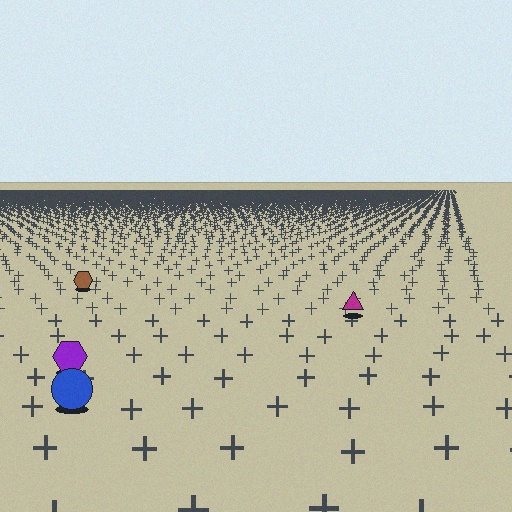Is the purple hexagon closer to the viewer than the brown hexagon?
Yes. The purple hexagon is closer — you can tell from the texture gradient: the ground texture is coarser near it.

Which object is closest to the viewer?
The blue circle is closest. The texture marks near it are larger and more spread out.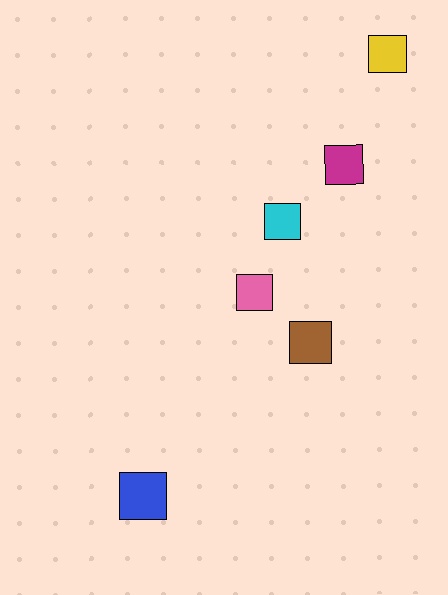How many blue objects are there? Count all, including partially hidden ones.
There is 1 blue object.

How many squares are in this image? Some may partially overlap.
There are 6 squares.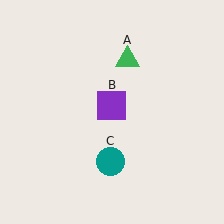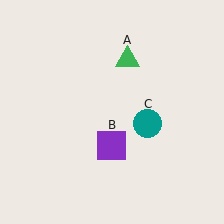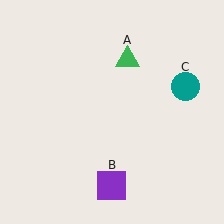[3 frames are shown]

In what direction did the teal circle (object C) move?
The teal circle (object C) moved up and to the right.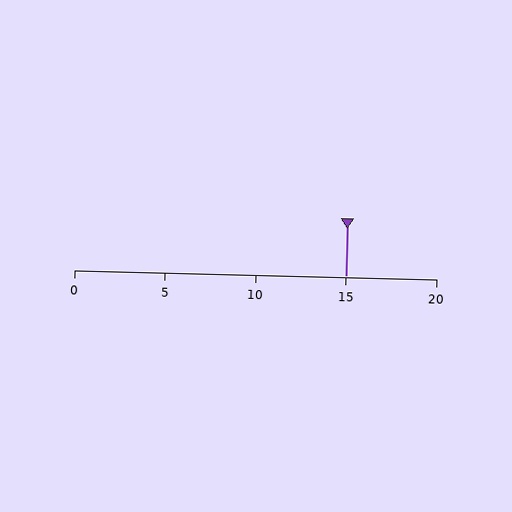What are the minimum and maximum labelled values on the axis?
The axis runs from 0 to 20.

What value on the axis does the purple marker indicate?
The marker indicates approximately 15.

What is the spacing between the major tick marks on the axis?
The major ticks are spaced 5 apart.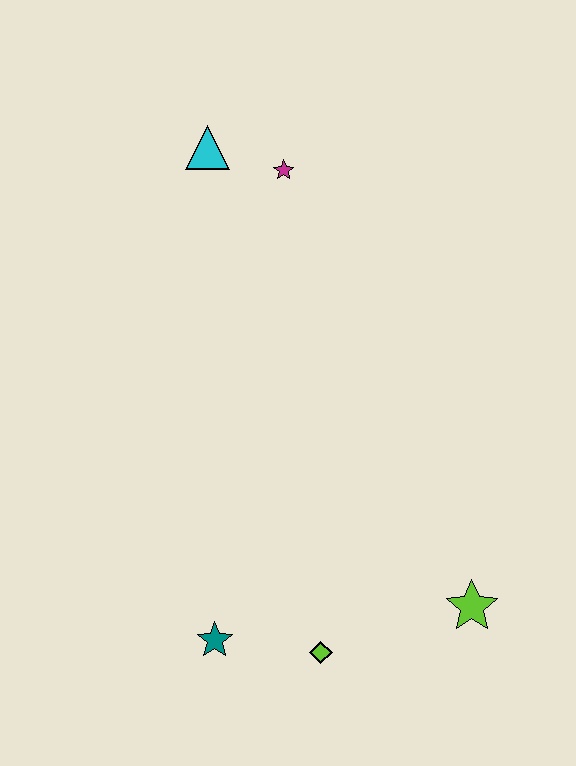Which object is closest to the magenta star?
The cyan triangle is closest to the magenta star.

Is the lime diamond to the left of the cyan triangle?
No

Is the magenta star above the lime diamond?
Yes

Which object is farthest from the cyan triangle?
The lime star is farthest from the cyan triangle.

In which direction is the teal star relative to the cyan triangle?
The teal star is below the cyan triangle.